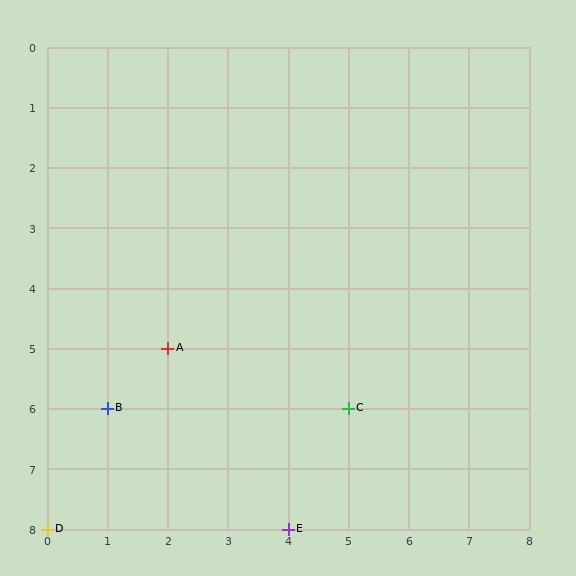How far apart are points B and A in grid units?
Points B and A are 1 column and 1 row apart (about 1.4 grid units diagonally).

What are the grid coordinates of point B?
Point B is at grid coordinates (1, 6).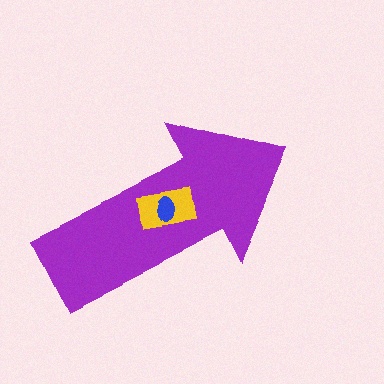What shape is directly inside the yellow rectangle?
The blue ellipse.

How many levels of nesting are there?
3.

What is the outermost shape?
The purple arrow.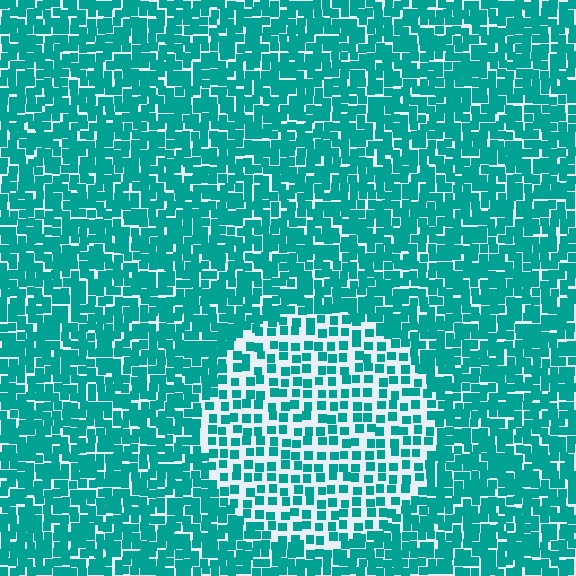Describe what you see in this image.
The image contains small teal elements arranged at two different densities. A circle-shaped region is visible where the elements are less densely packed than the surrounding area.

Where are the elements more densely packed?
The elements are more densely packed outside the circle boundary.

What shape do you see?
I see a circle.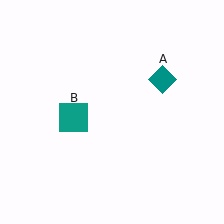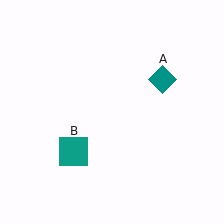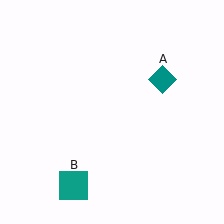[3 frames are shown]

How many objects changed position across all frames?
1 object changed position: teal square (object B).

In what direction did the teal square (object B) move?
The teal square (object B) moved down.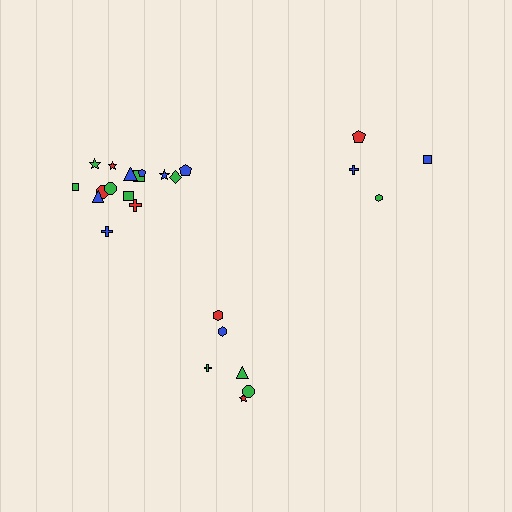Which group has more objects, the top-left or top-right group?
The top-left group.